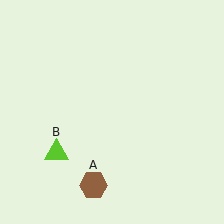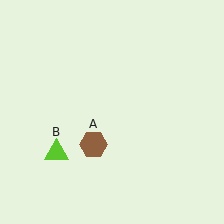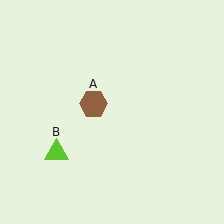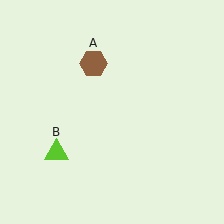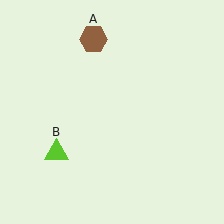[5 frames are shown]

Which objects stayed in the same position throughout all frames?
Lime triangle (object B) remained stationary.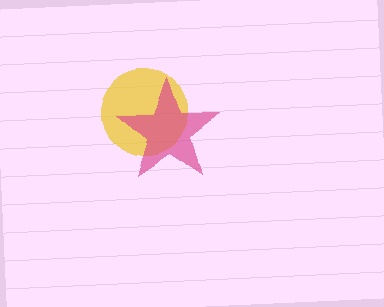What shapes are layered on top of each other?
The layered shapes are: a yellow circle, a magenta star.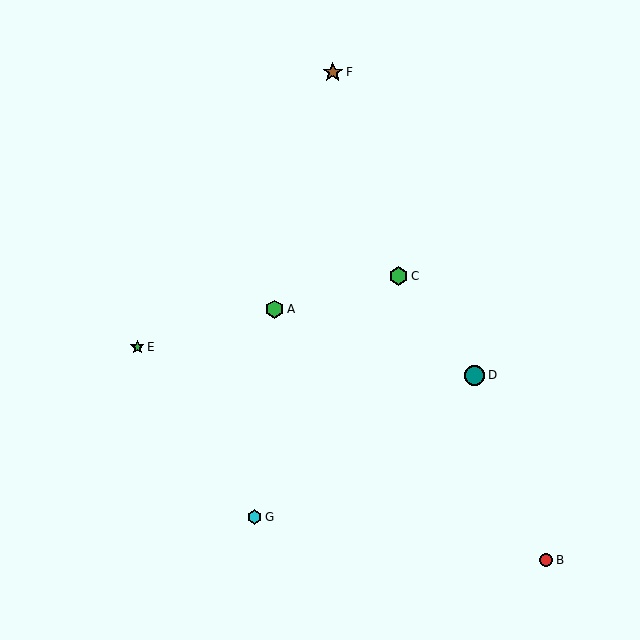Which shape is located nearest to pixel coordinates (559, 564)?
The red circle (labeled B) at (546, 560) is nearest to that location.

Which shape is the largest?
The brown star (labeled F) is the largest.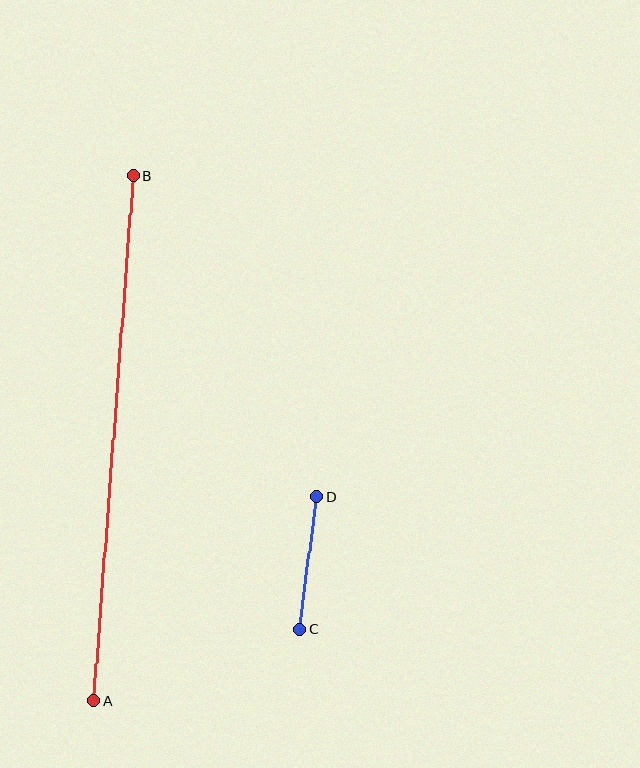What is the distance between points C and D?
The distance is approximately 133 pixels.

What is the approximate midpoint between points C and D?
The midpoint is at approximately (308, 563) pixels.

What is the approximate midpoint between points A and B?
The midpoint is at approximately (113, 439) pixels.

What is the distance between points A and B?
The distance is approximately 526 pixels.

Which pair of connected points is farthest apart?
Points A and B are farthest apart.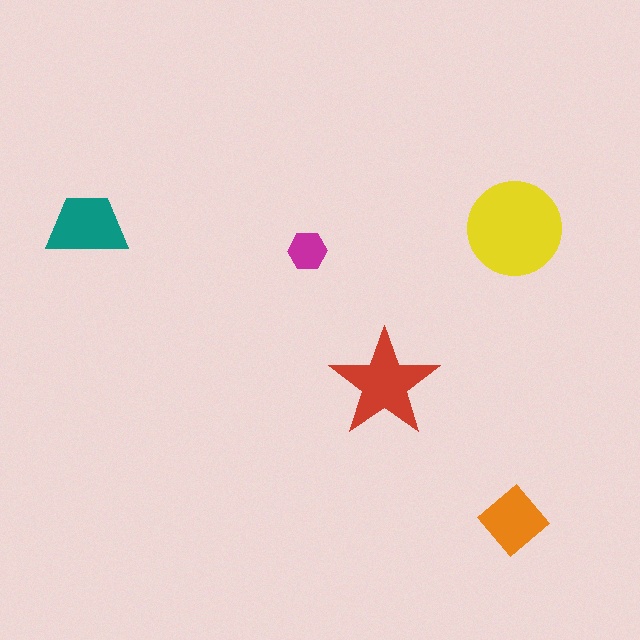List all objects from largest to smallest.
The yellow circle, the red star, the teal trapezoid, the orange diamond, the magenta hexagon.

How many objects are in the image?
There are 5 objects in the image.